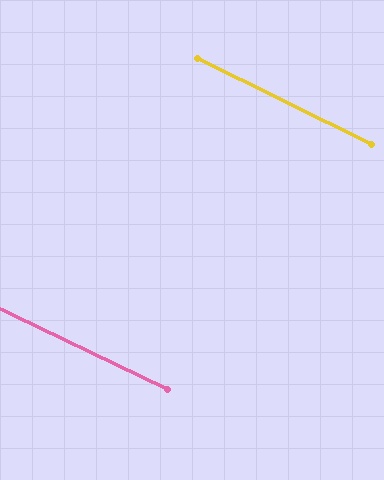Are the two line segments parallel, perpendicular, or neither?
Parallel — their directions differ by only 0.6°.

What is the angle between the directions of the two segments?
Approximately 1 degree.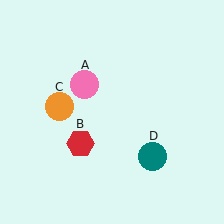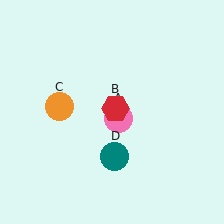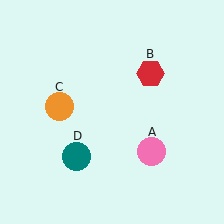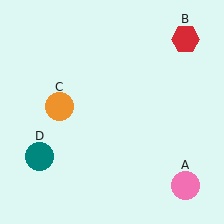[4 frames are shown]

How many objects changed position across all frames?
3 objects changed position: pink circle (object A), red hexagon (object B), teal circle (object D).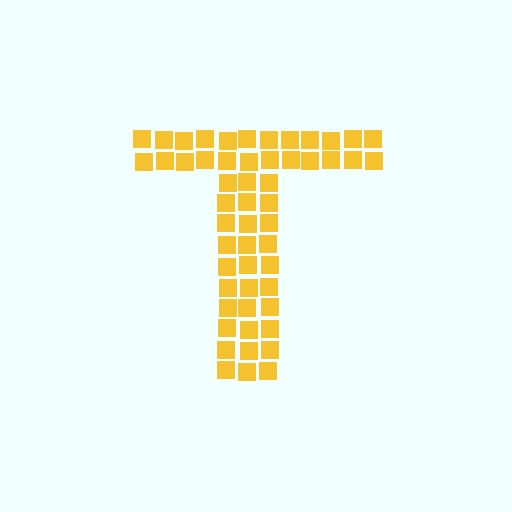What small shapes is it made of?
It is made of small squares.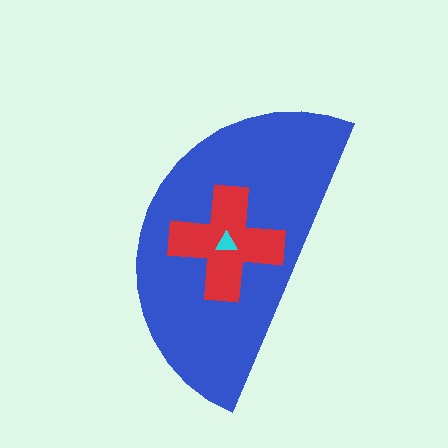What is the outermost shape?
The blue semicircle.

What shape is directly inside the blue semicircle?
The red cross.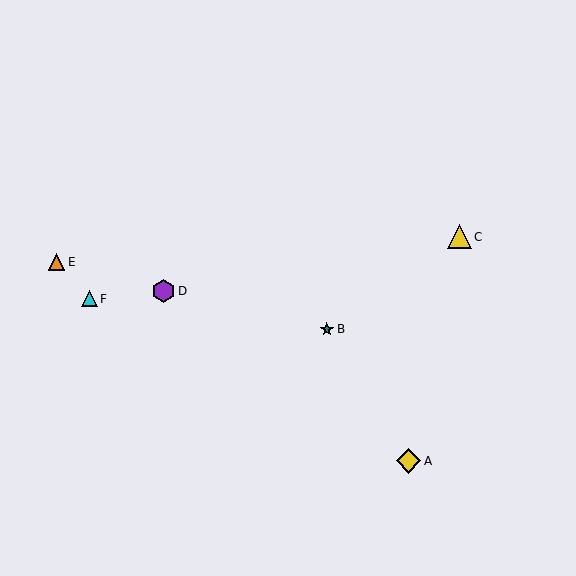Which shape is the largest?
The yellow diamond (labeled A) is the largest.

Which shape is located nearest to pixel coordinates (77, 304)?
The cyan triangle (labeled F) at (89, 299) is nearest to that location.